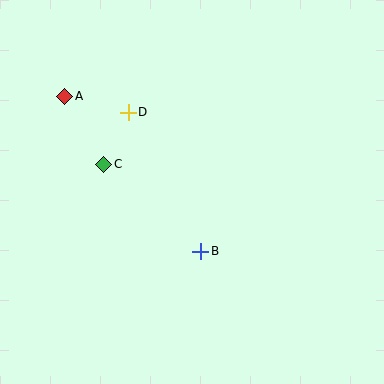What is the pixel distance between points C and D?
The distance between C and D is 57 pixels.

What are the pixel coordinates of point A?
Point A is at (65, 96).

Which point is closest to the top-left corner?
Point A is closest to the top-left corner.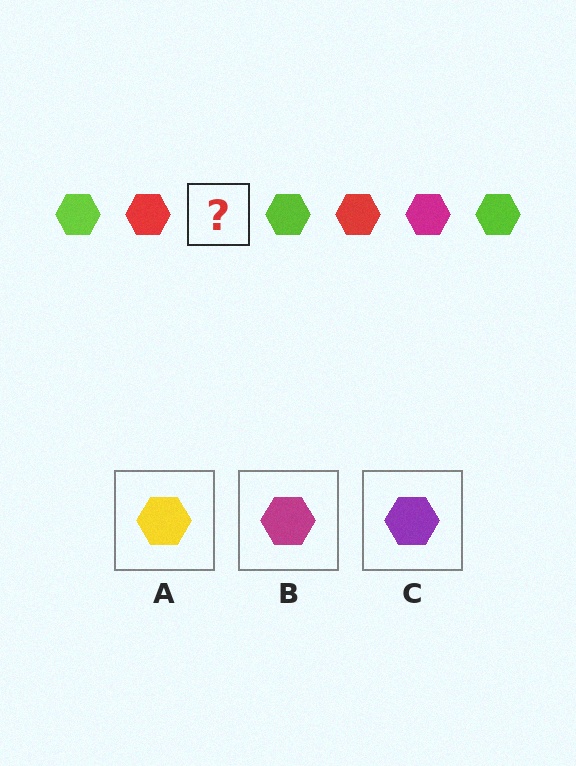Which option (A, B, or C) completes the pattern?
B.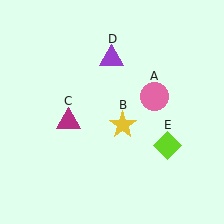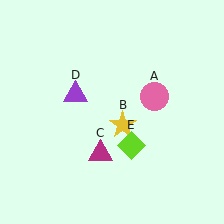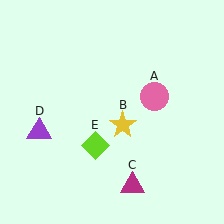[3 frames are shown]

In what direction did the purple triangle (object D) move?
The purple triangle (object D) moved down and to the left.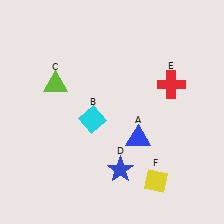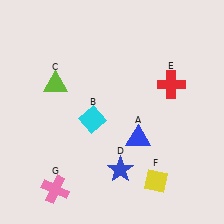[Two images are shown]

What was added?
A pink cross (G) was added in Image 2.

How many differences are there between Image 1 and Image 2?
There is 1 difference between the two images.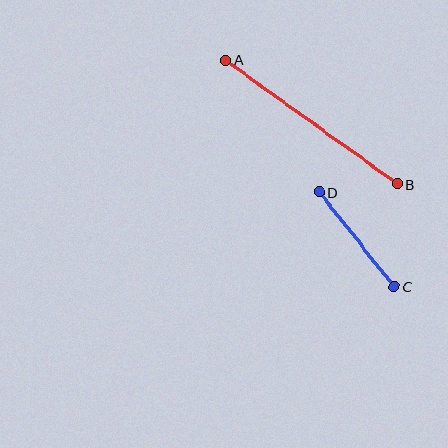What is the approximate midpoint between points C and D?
The midpoint is at approximately (357, 239) pixels.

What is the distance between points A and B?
The distance is approximately 212 pixels.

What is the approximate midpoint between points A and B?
The midpoint is at approximately (312, 122) pixels.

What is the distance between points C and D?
The distance is approximately 121 pixels.